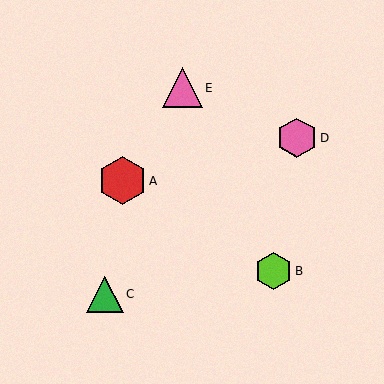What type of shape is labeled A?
Shape A is a red hexagon.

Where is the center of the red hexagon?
The center of the red hexagon is at (122, 181).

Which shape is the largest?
The red hexagon (labeled A) is the largest.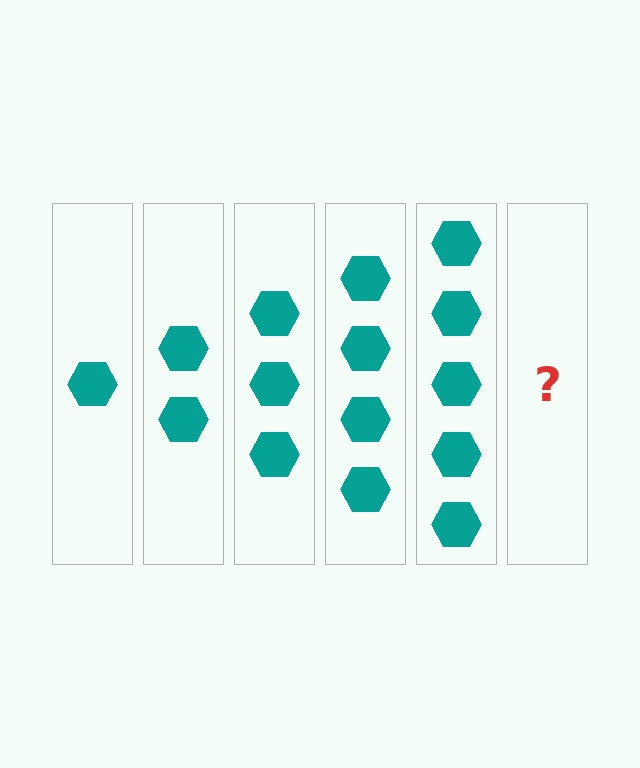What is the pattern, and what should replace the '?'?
The pattern is that each step adds one more hexagon. The '?' should be 6 hexagons.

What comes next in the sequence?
The next element should be 6 hexagons.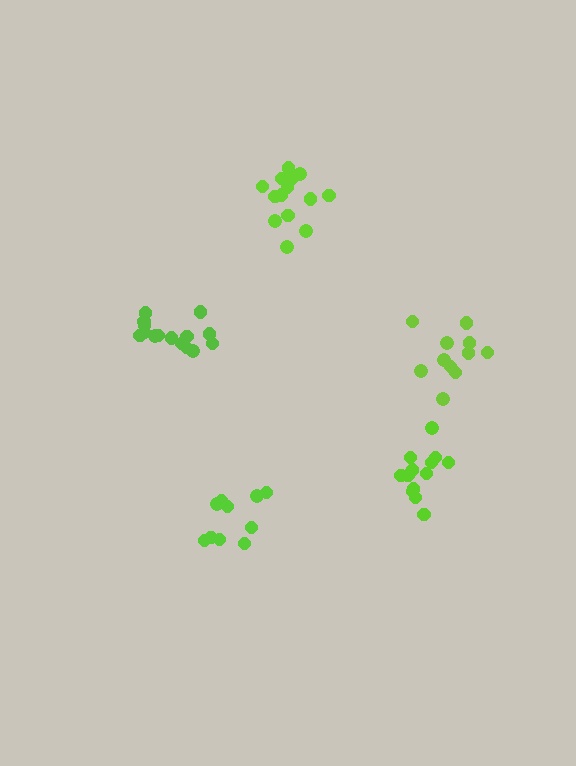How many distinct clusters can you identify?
There are 5 distinct clusters.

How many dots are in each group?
Group 1: 16 dots, Group 2: 10 dots, Group 3: 11 dots, Group 4: 13 dots, Group 5: 15 dots (65 total).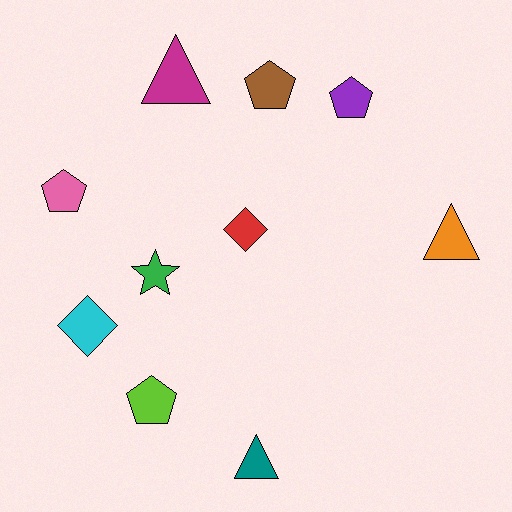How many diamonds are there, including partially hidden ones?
There are 2 diamonds.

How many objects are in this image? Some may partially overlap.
There are 10 objects.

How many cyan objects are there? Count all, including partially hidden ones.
There is 1 cyan object.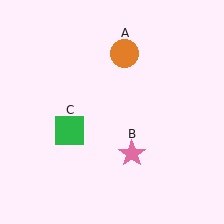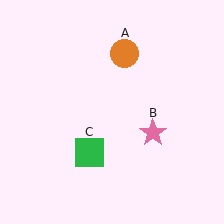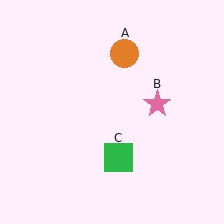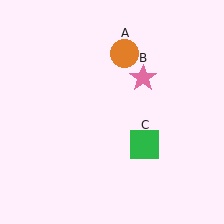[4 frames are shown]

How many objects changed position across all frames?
2 objects changed position: pink star (object B), green square (object C).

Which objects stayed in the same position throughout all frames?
Orange circle (object A) remained stationary.